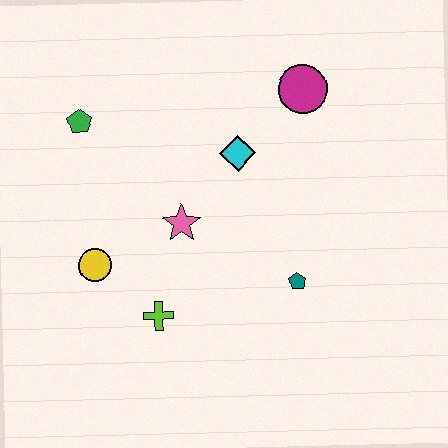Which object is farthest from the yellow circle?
The magenta circle is farthest from the yellow circle.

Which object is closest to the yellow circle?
The lime cross is closest to the yellow circle.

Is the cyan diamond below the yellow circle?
No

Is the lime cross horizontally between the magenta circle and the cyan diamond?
No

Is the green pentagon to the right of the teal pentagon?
No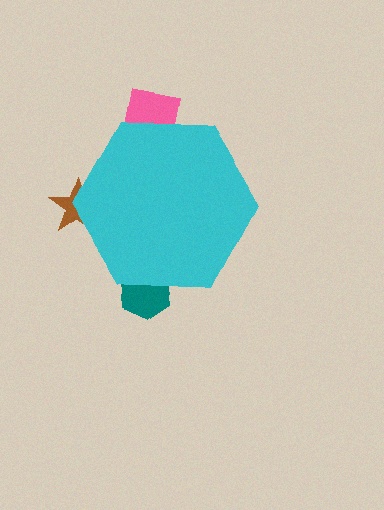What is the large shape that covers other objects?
A cyan hexagon.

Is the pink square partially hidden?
Yes, the pink square is partially hidden behind the cyan hexagon.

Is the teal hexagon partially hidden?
Yes, the teal hexagon is partially hidden behind the cyan hexagon.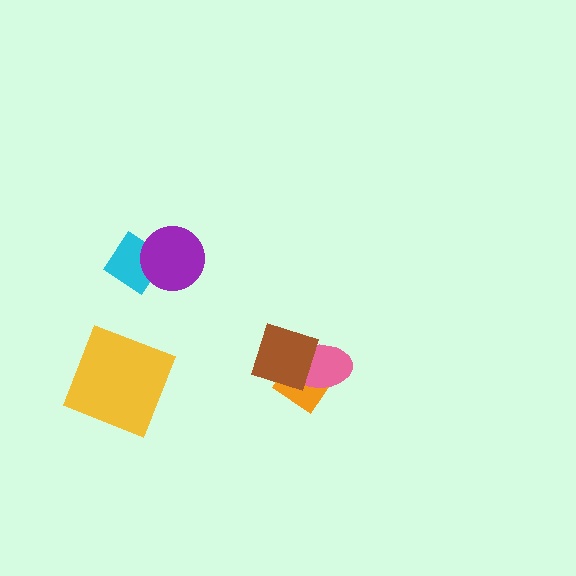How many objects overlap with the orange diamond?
2 objects overlap with the orange diamond.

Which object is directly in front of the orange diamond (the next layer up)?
The pink ellipse is directly in front of the orange diamond.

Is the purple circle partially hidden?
No, no other shape covers it.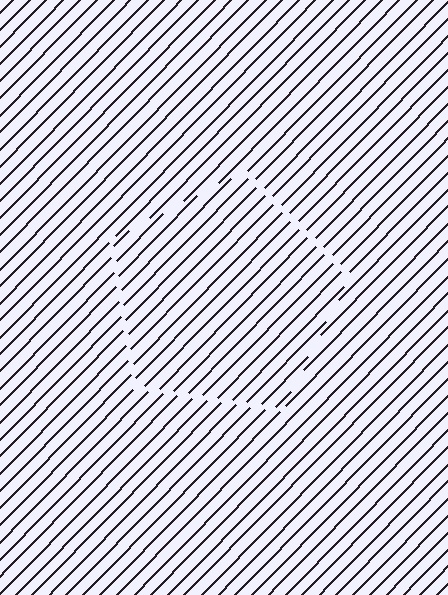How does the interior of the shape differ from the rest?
The interior of the shape contains the same grating, shifted by half a period — the contour is defined by the phase discontinuity where line-ends from the inner and outer gratings abut.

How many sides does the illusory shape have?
5 sides — the line-ends trace a pentagon.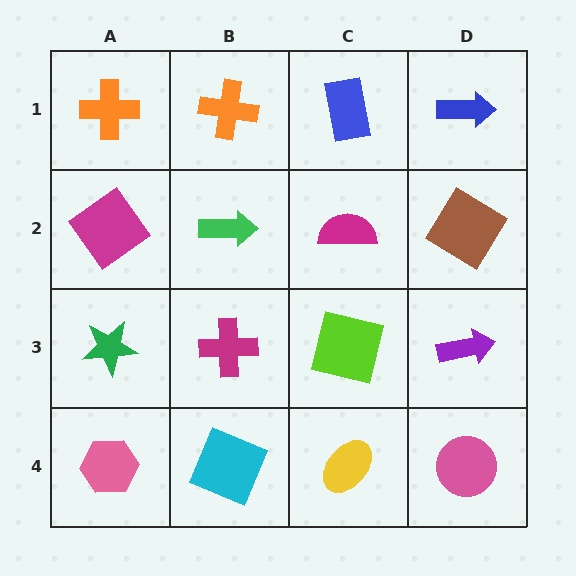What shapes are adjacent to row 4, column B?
A magenta cross (row 3, column B), a pink hexagon (row 4, column A), a yellow ellipse (row 4, column C).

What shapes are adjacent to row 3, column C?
A magenta semicircle (row 2, column C), a yellow ellipse (row 4, column C), a magenta cross (row 3, column B), a purple arrow (row 3, column D).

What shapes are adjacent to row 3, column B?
A green arrow (row 2, column B), a cyan square (row 4, column B), a green star (row 3, column A), a lime square (row 3, column C).